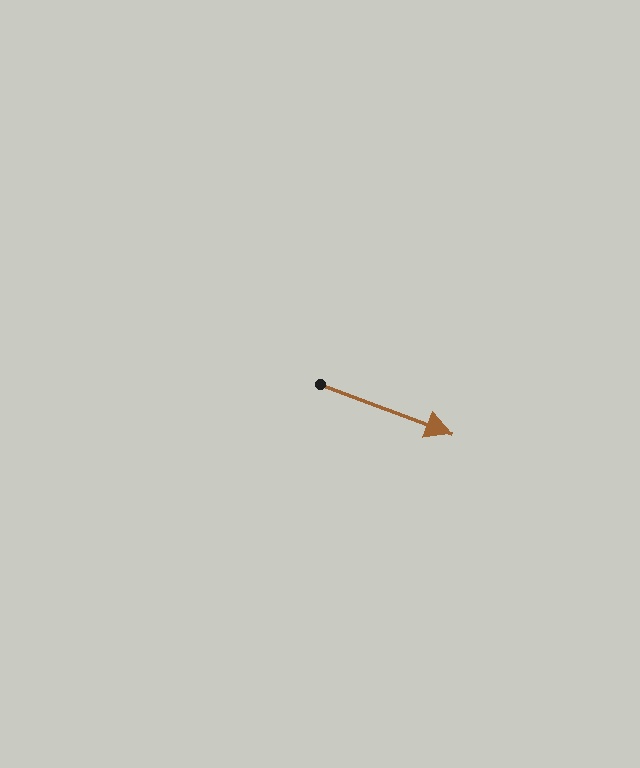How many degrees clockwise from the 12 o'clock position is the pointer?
Approximately 111 degrees.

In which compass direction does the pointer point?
East.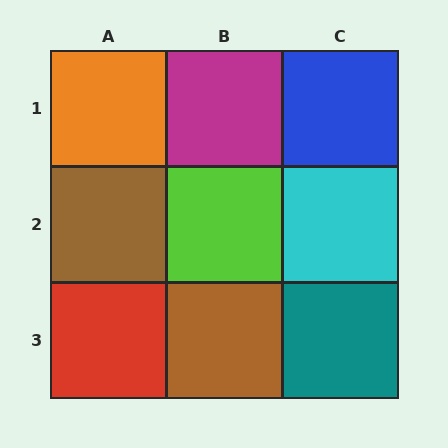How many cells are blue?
1 cell is blue.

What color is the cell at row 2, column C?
Cyan.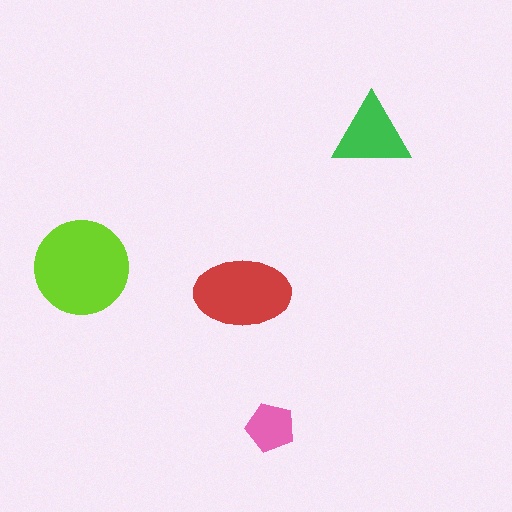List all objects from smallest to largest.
The pink pentagon, the green triangle, the red ellipse, the lime circle.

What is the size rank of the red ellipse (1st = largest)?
2nd.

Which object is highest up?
The green triangle is topmost.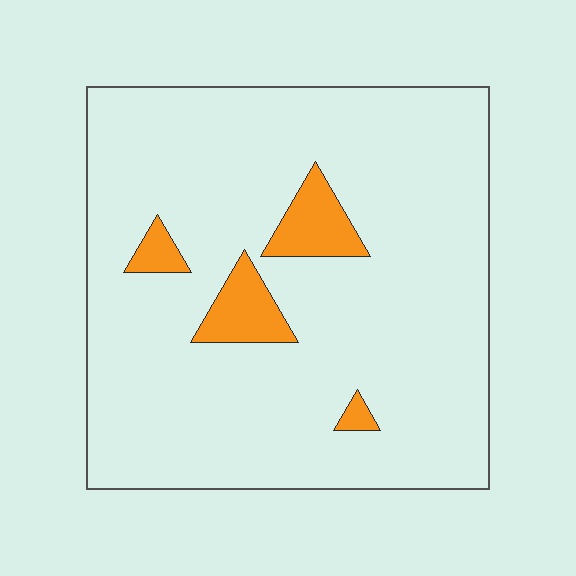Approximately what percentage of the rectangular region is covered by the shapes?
Approximately 10%.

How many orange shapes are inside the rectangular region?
4.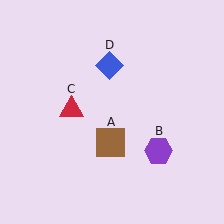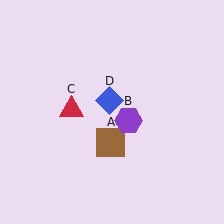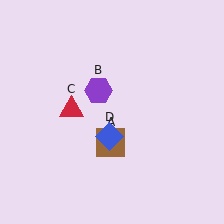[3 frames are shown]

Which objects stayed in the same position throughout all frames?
Brown square (object A) and red triangle (object C) remained stationary.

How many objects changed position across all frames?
2 objects changed position: purple hexagon (object B), blue diamond (object D).